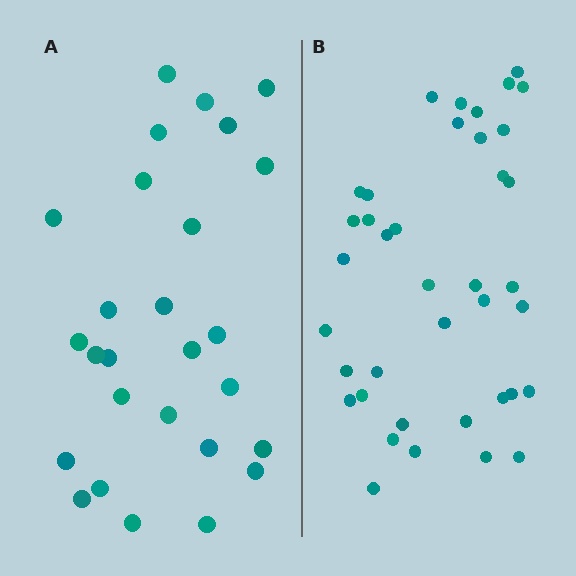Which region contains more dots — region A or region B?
Region B (the right region) has more dots.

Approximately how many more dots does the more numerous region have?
Region B has roughly 12 or so more dots than region A.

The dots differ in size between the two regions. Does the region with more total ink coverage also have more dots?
No. Region A has more total ink coverage because its dots are larger, but region B actually contains more individual dots. Total area can be misleading — the number of items is what matters here.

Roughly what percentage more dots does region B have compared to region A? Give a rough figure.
About 45% more.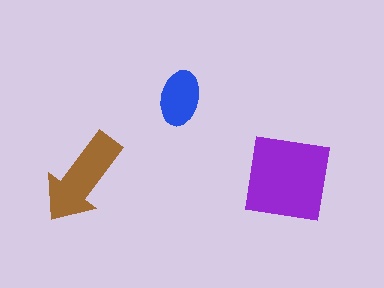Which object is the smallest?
The blue ellipse.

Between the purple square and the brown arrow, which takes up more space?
The purple square.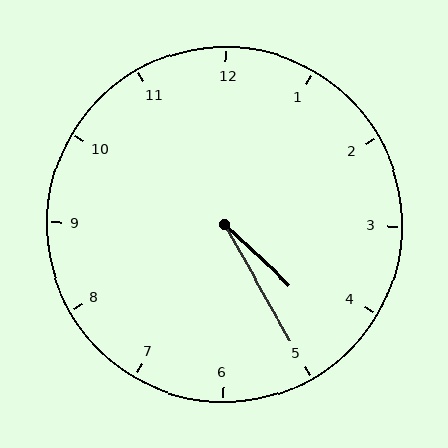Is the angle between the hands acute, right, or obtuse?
It is acute.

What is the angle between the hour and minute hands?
Approximately 18 degrees.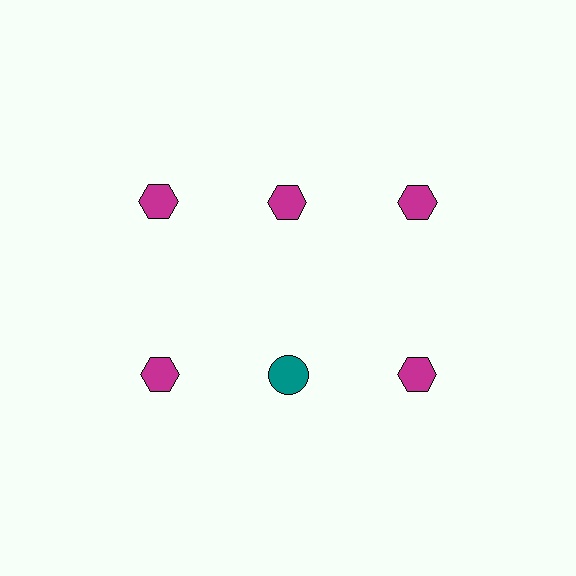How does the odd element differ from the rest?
It differs in both color (teal instead of magenta) and shape (circle instead of hexagon).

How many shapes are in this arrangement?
There are 6 shapes arranged in a grid pattern.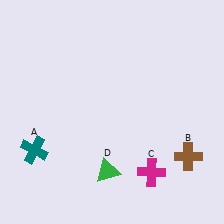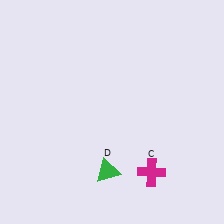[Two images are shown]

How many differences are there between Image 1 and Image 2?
There are 2 differences between the two images.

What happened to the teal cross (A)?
The teal cross (A) was removed in Image 2. It was in the bottom-left area of Image 1.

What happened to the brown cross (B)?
The brown cross (B) was removed in Image 2. It was in the bottom-right area of Image 1.